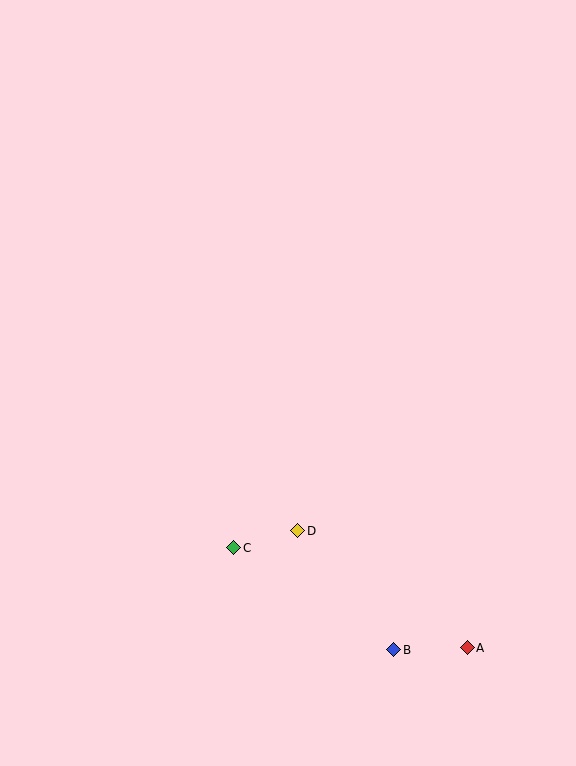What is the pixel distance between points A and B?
The distance between A and B is 74 pixels.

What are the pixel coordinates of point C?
Point C is at (234, 548).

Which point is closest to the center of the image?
Point D at (298, 531) is closest to the center.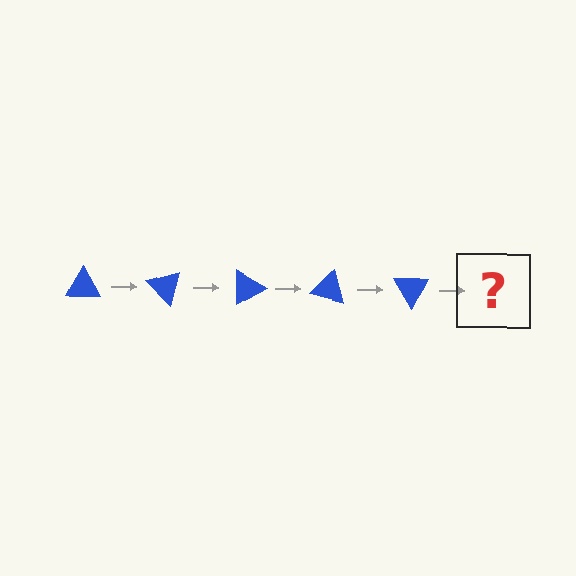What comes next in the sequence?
The next element should be a blue triangle rotated 225 degrees.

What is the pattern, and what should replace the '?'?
The pattern is that the triangle rotates 45 degrees each step. The '?' should be a blue triangle rotated 225 degrees.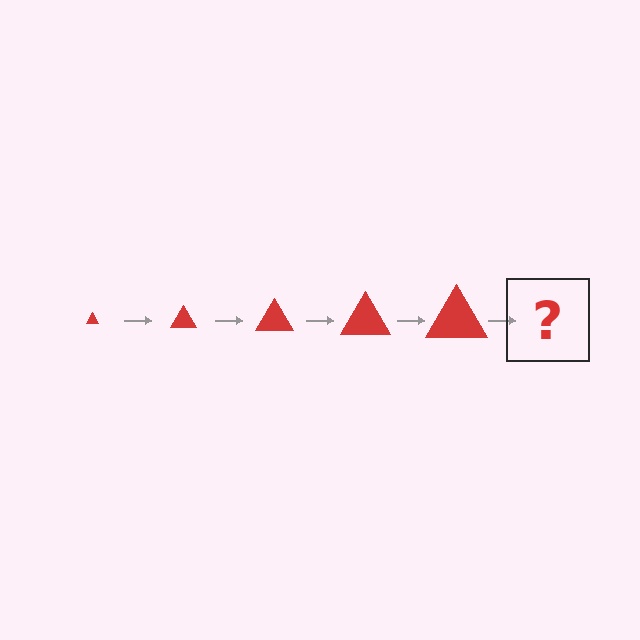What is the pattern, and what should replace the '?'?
The pattern is that the triangle gets progressively larger each step. The '?' should be a red triangle, larger than the previous one.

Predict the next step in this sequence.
The next step is a red triangle, larger than the previous one.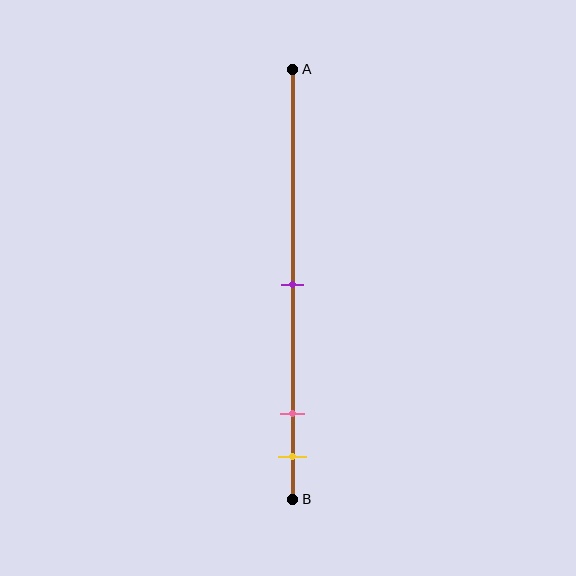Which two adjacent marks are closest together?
The pink and yellow marks are the closest adjacent pair.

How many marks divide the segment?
There are 3 marks dividing the segment.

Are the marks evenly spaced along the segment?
No, the marks are not evenly spaced.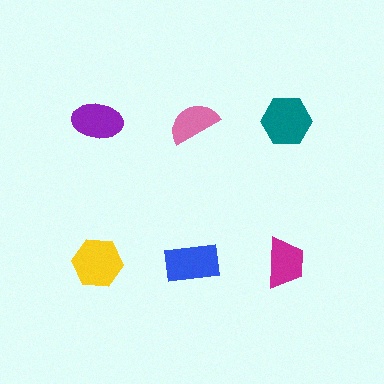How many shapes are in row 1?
3 shapes.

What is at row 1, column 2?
A pink semicircle.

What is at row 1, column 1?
A purple ellipse.